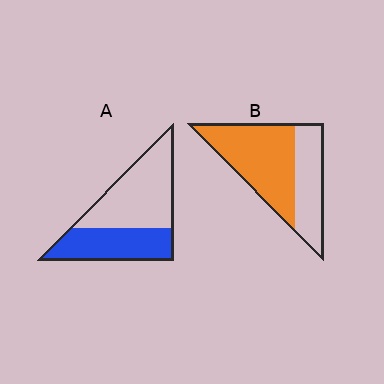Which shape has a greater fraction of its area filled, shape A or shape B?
Shape B.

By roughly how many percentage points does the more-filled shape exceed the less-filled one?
By roughly 20 percentage points (B over A).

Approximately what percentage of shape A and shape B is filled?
A is approximately 40% and B is approximately 60%.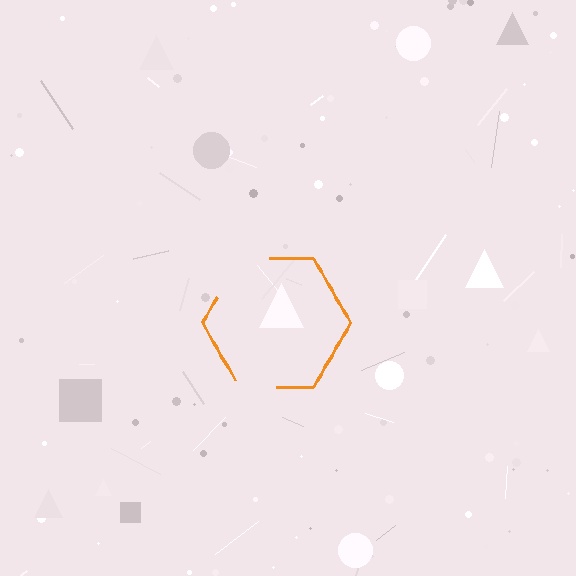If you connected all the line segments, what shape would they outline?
They would outline a hexagon.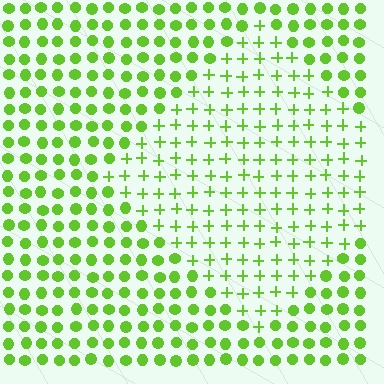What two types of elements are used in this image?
The image uses plus signs inside the diamond region and circles outside it.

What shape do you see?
I see a diamond.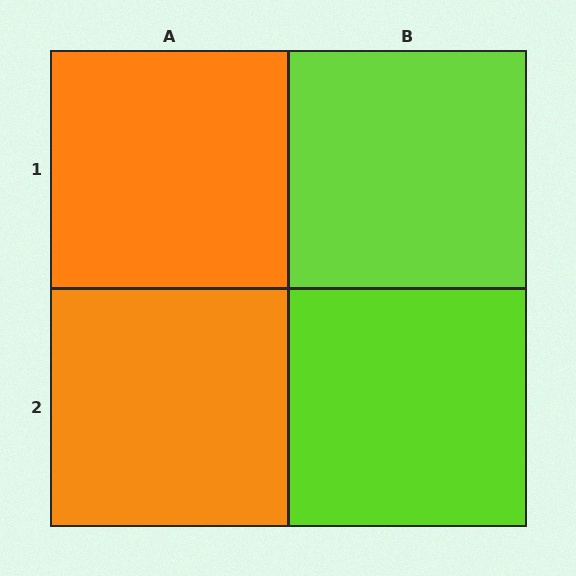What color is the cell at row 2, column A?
Orange.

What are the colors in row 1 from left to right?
Orange, lime.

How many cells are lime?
2 cells are lime.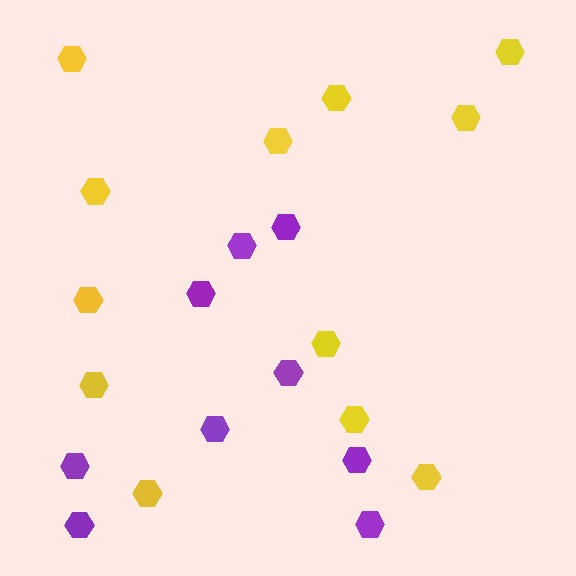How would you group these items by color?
There are 2 groups: one group of purple hexagons (9) and one group of yellow hexagons (12).